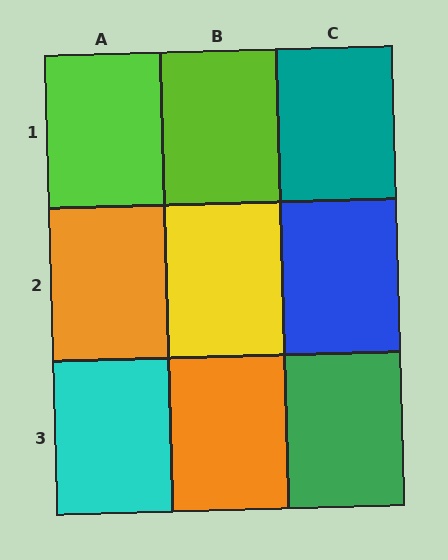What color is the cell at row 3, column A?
Cyan.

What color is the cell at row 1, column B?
Lime.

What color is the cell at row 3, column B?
Orange.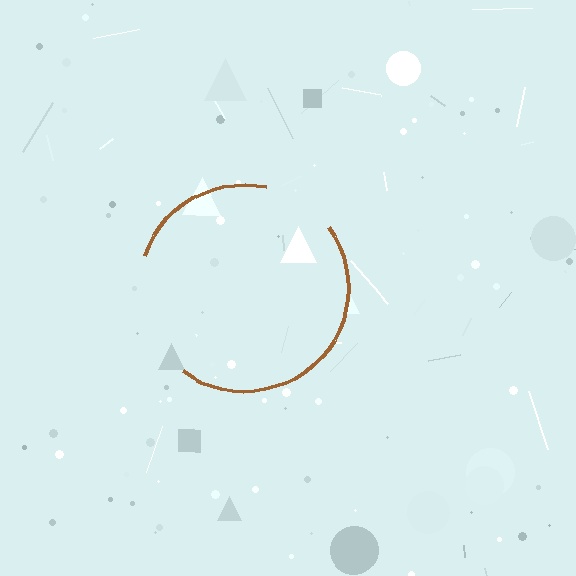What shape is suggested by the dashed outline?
The dashed outline suggests a circle.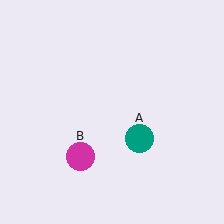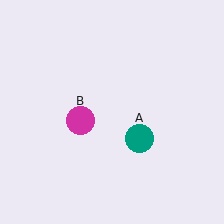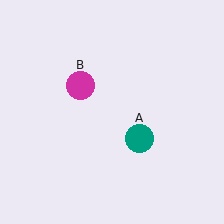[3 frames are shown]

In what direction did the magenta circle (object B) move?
The magenta circle (object B) moved up.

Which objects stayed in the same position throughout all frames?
Teal circle (object A) remained stationary.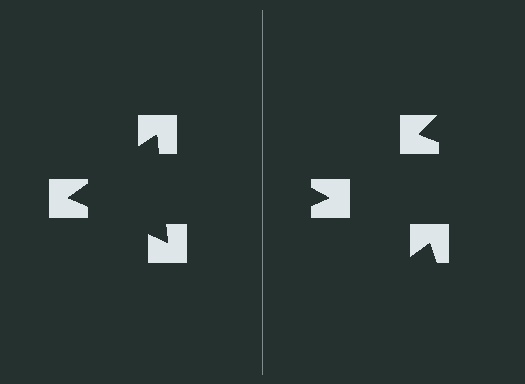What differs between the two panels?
The notched squares are positioned identically on both sides; only the wedge orientations differ. On the left they align to a triangle; on the right they are misaligned.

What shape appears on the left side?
An illusory triangle.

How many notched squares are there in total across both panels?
6 — 3 on each side.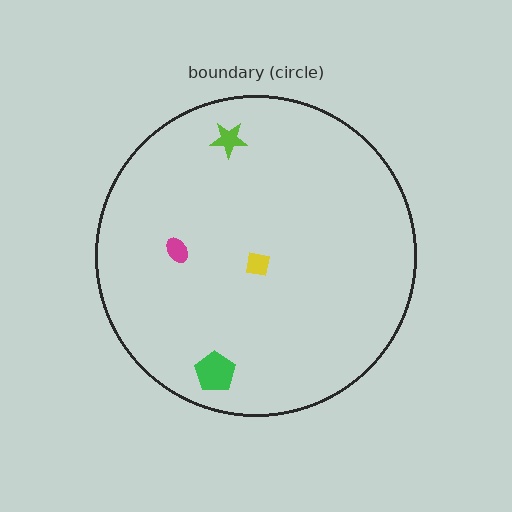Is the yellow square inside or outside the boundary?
Inside.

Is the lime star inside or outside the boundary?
Inside.